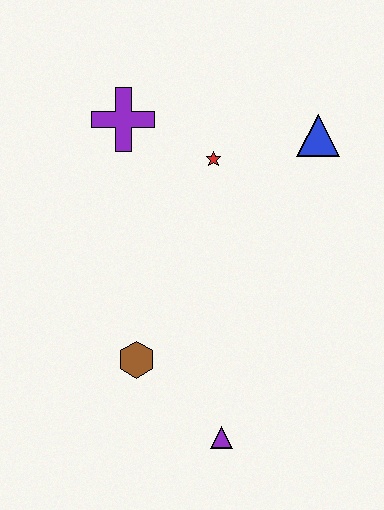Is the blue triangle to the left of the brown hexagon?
No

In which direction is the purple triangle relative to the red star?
The purple triangle is below the red star.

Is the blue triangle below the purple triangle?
No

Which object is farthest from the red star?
The purple triangle is farthest from the red star.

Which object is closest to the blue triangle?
The red star is closest to the blue triangle.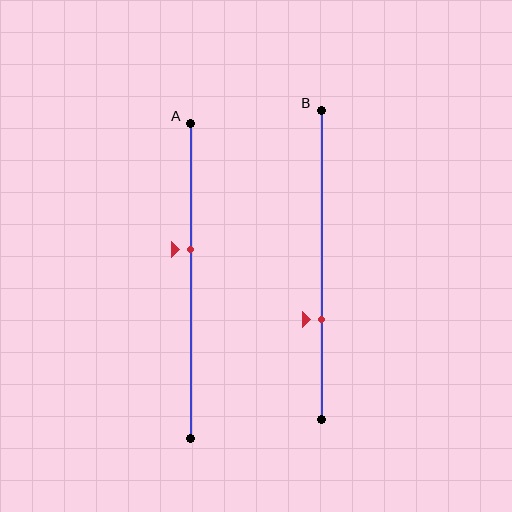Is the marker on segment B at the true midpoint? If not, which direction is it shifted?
No, the marker on segment B is shifted downward by about 18% of the segment length.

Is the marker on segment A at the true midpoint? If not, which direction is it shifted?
No, the marker on segment A is shifted upward by about 10% of the segment length.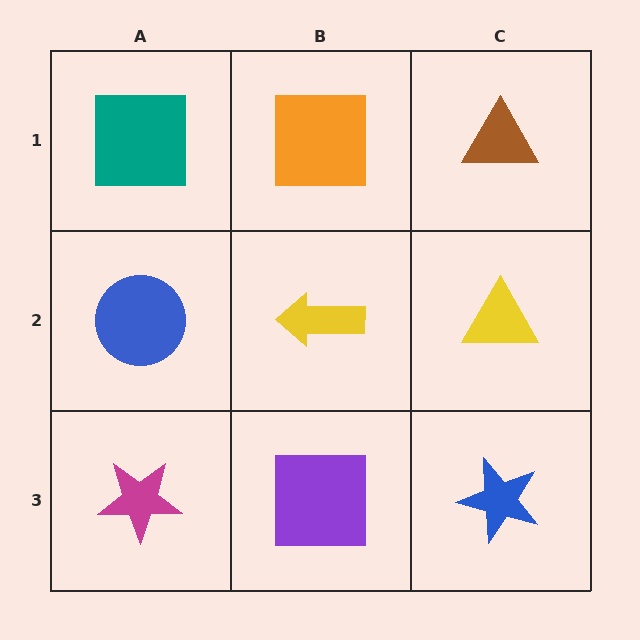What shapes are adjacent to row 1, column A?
A blue circle (row 2, column A), an orange square (row 1, column B).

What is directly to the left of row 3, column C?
A purple square.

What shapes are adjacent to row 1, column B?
A yellow arrow (row 2, column B), a teal square (row 1, column A), a brown triangle (row 1, column C).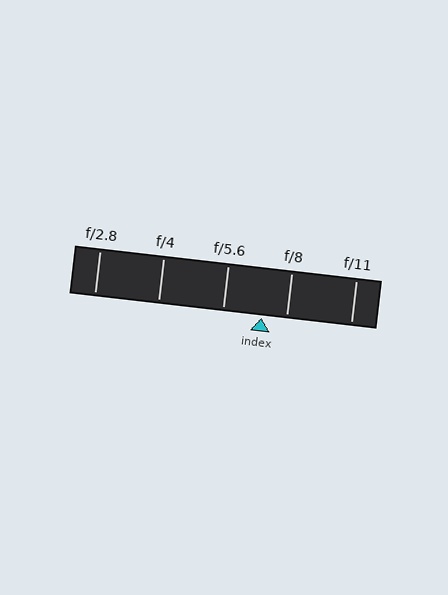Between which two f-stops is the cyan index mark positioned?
The index mark is between f/5.6 and f/8.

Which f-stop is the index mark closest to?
The index mark is closest to f/8.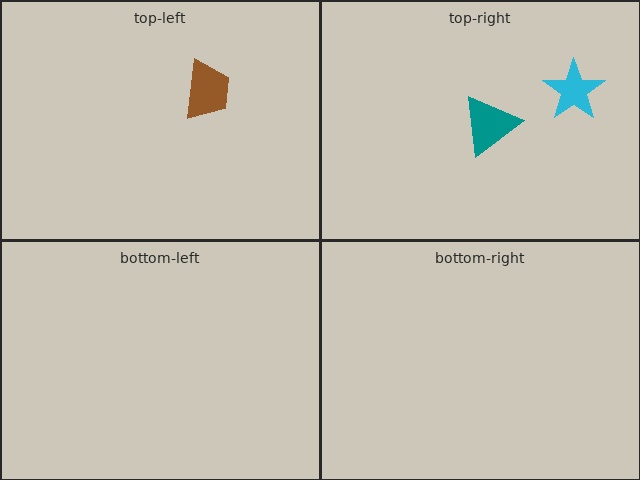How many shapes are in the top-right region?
2.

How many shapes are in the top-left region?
1.